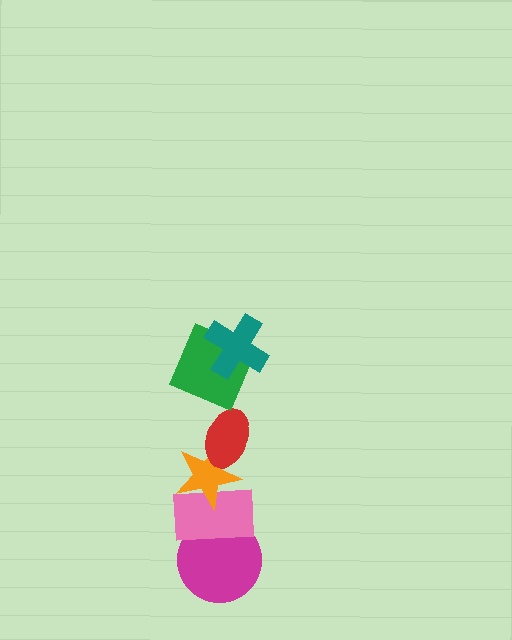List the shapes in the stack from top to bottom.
From top to bottom: the teal cross, the green square, the red ellipse, the orange star, the pink rectangle, the magenta circle.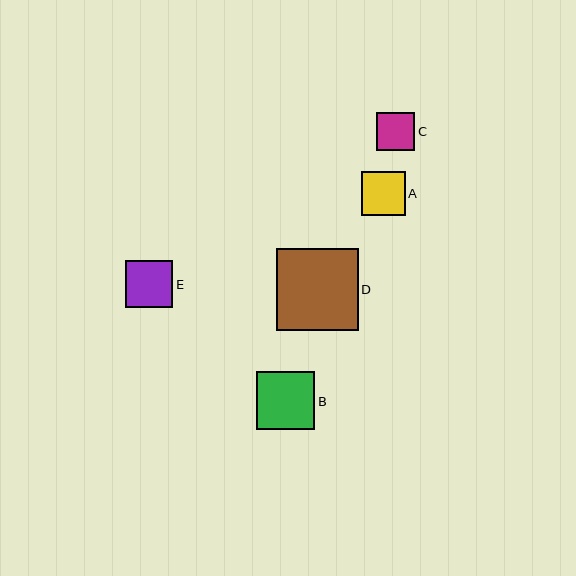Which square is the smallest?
Square C is the smallest with a size of approximately 38 pixels.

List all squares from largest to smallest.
From largest to smallest: D, B, E, A, C.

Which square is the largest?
Square D is the largest with a size of approximately 82 pixels.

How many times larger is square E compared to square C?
Square E is approximately 1.2 times the size of square C.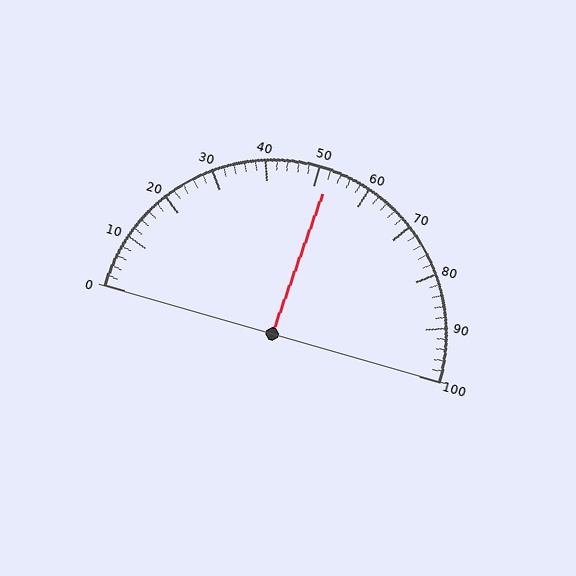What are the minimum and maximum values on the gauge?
The gauge ranges from 0 to 100.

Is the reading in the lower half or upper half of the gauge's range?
The reading is in the upper half of the range (0 to 100).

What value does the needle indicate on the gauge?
The needle indicates approximately 52.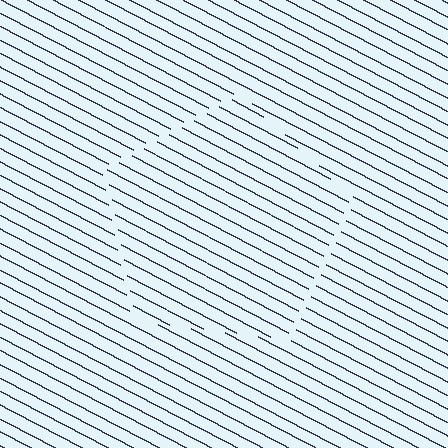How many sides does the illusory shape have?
5 sides — the line-ends trace a pentagon.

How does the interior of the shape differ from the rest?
The interior of the shape contains the same grating, shifted by half a period — the contour is defined by the phase discontinuity where line-ends from the inner and outer gratings abut.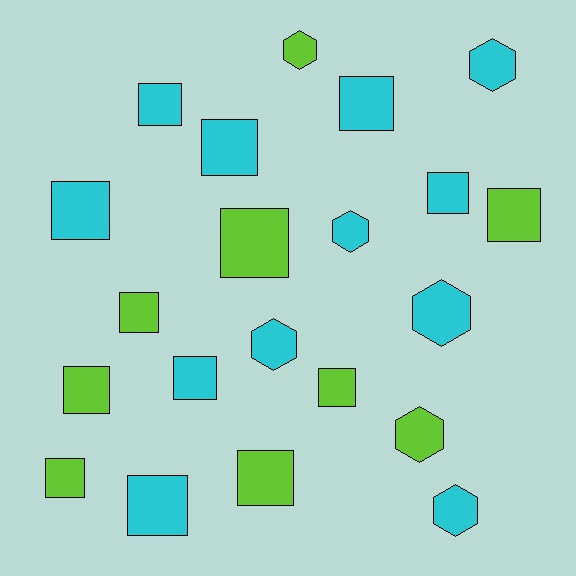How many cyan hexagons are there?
There are 5 cyan hexagons.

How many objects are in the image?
There are 21 objects.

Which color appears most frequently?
Cyan, with 12 objects.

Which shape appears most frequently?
Square, with 14 objects.